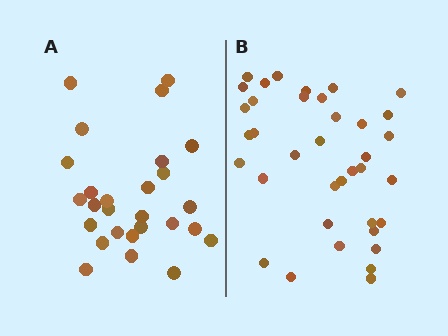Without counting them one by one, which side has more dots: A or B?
Region B (the right region) has more dots.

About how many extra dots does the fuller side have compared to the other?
Region B has roughly 10 or so more dots than region A.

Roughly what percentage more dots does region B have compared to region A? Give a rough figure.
About 35% more.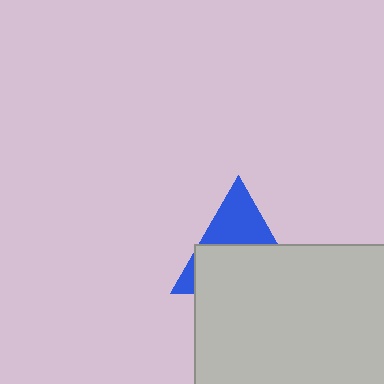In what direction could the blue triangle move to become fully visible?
The blue triangle could move up. That would shift it out from behind the light gray rectangle entirely.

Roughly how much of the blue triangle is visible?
A small part of it is visible (roughly 40%).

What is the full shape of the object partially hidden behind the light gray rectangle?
The partially hidden object is a blue triangle.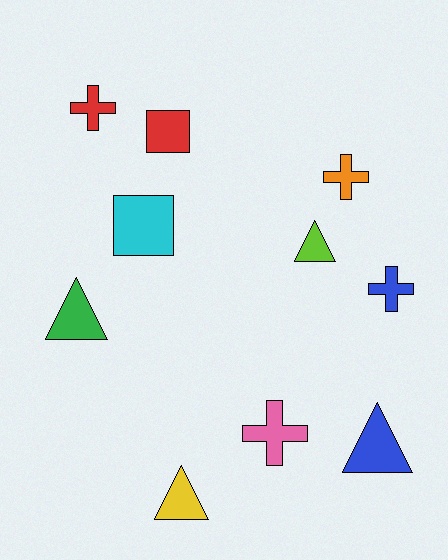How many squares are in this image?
There are 2 squares.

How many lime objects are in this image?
There is 1 lime object.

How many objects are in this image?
There are 10 objects.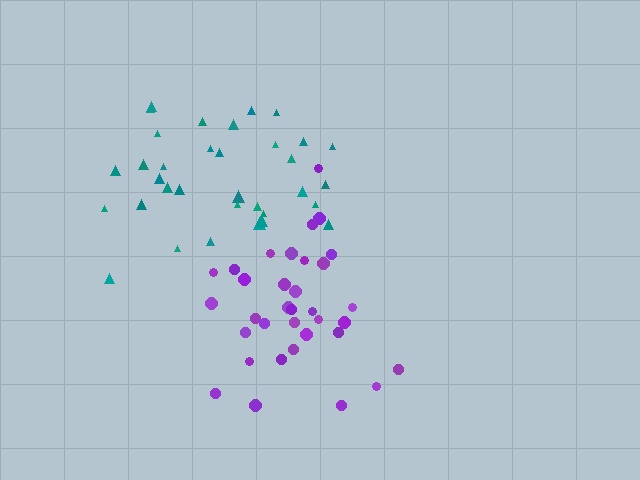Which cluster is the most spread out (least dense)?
Teal.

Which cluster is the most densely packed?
Purple.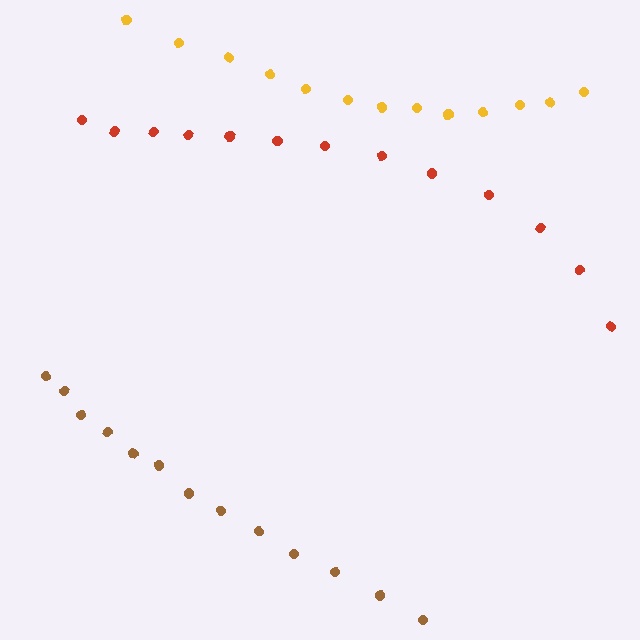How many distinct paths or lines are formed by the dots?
There are 3 distinct paths.